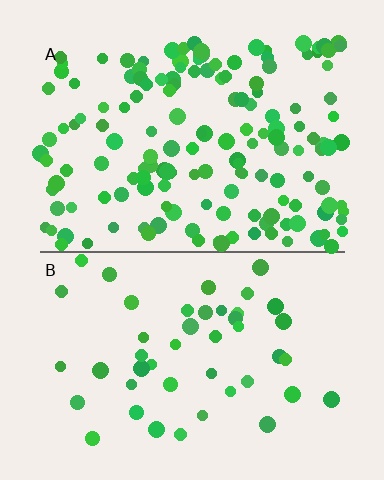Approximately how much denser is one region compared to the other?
Approximately 3.4× — region A over region B.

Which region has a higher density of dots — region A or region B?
A (the top).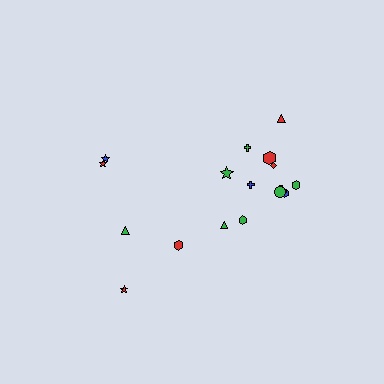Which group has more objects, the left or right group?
The right group.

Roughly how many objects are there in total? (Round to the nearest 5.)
Roughly 15 objects in total.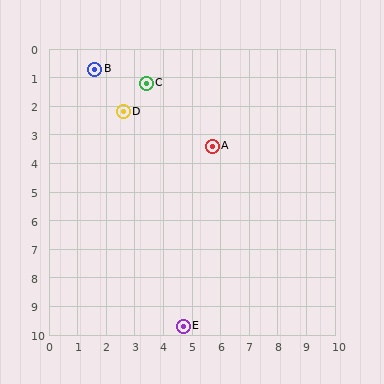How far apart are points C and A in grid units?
Points C and A are about 3.2 grid units apart.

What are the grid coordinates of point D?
Point D is at approximately (2.6, 2.2).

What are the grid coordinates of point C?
Point C is at approximately (3.4, 1.2).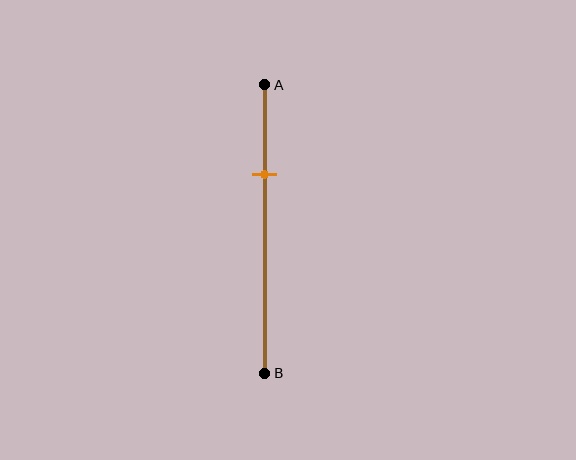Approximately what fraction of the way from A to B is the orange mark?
The orange mark is approximately 30% of the way from A to B.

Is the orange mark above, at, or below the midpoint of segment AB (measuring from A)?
The orange mark is above the midpoint of segment AB.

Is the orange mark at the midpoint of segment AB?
No, the mark is at about 30% from A, not at the 50% midpoint.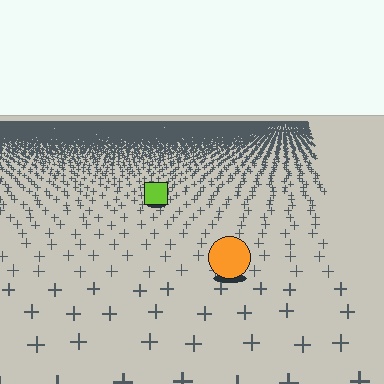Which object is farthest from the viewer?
The lime square is farthest from the viewer. It appears smaller and the ground texture around it is denser.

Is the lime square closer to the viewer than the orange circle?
No. The orange circle is closer — you can tell from the texture gradient: the ground texture is coarser near it.